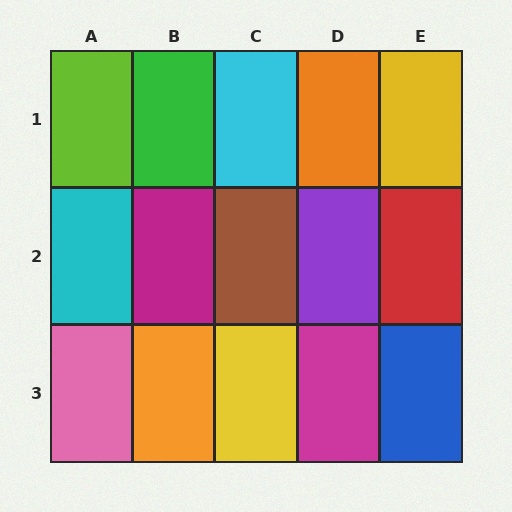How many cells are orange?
2 cells are orange.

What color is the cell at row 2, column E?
Red.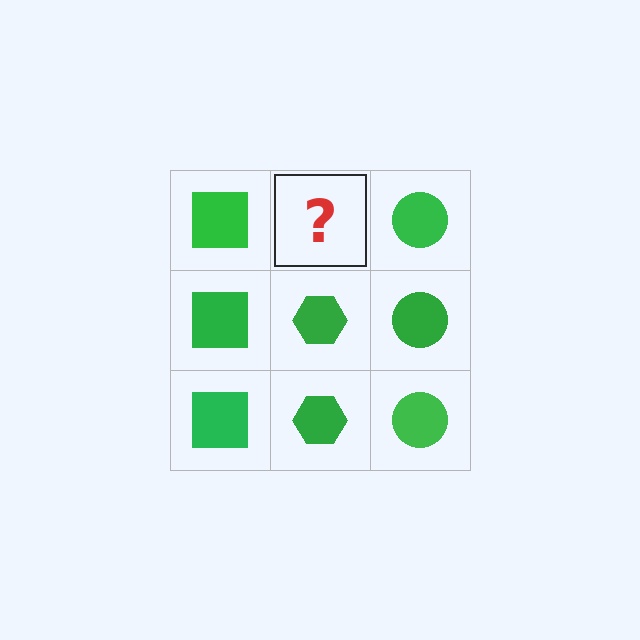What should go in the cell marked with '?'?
The missing cell should contain a green hexagon.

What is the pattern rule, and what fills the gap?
The rule is that each column has a consistent shape. The gap should be filled with a green hexagon.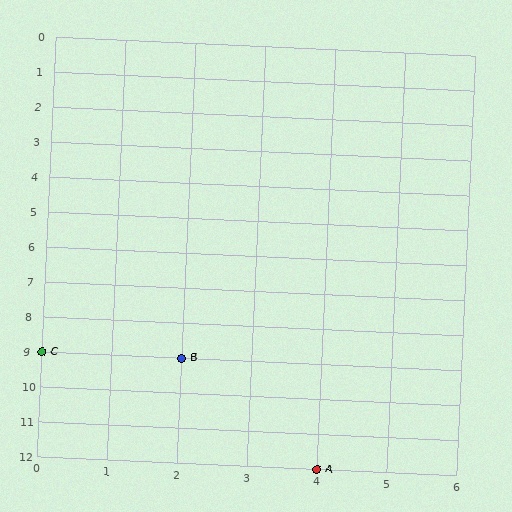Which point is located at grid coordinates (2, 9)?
Point B is at (2, 9).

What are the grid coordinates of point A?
Point A is at grid coordinates (4, 12).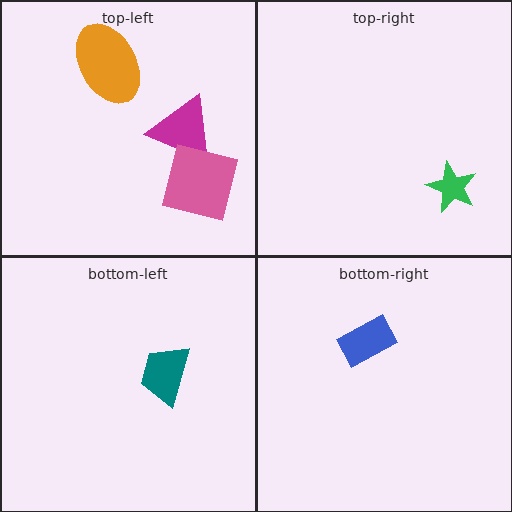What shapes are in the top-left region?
The magenta triangle, the orange ellipse, the pink square.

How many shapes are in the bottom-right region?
1.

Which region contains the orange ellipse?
The top-left region.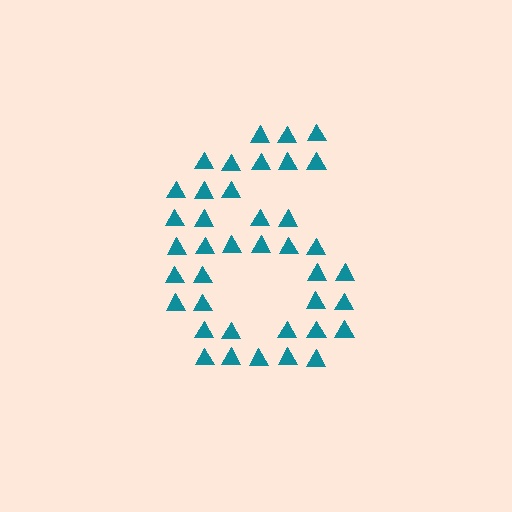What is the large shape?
The large shape is the digit 6.